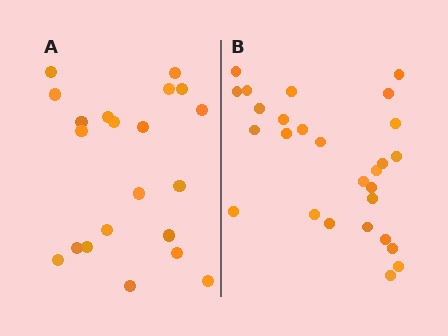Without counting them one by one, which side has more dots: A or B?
Region B (the right region) has more dots.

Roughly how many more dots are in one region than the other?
Region B has about 6 more dots than region A.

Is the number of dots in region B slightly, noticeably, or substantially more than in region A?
Region B has noticeably more, but not dramatically so. The ratio is roughly 1.3 to 1.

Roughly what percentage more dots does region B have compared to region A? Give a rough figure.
About 30% more.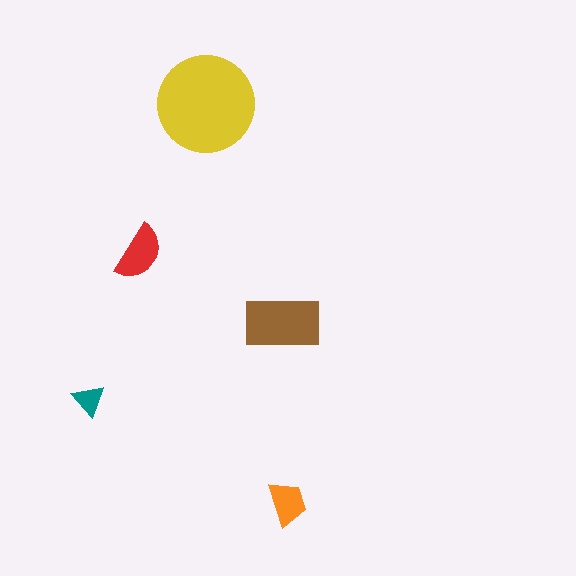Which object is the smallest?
The teal triangle.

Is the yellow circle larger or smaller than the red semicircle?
Larger.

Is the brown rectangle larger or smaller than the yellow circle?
Smaller.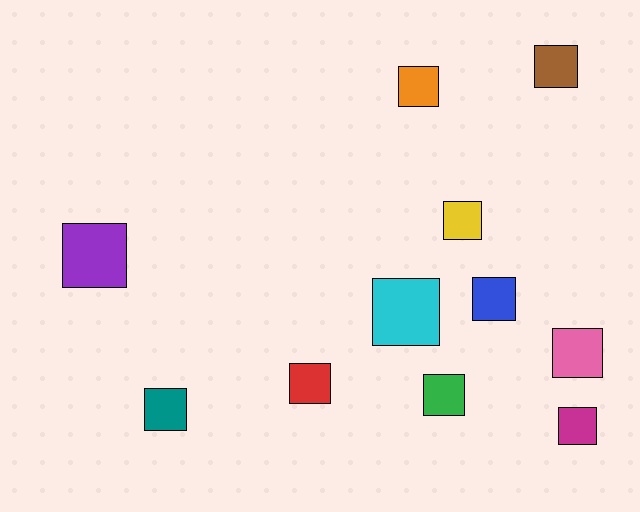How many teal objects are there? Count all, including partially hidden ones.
There is 1 teal object.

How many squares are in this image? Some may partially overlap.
There are 11 squares.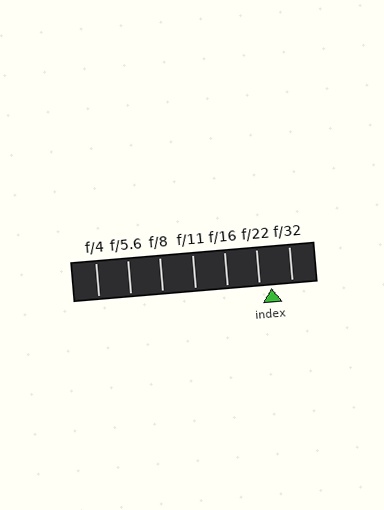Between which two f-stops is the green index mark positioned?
The index mark is between f/22 and f/32.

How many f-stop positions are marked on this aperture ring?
There are 7 f-stop positions marked.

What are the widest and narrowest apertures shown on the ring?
The widest aperture shown is f/4 and the narrowest is f/32.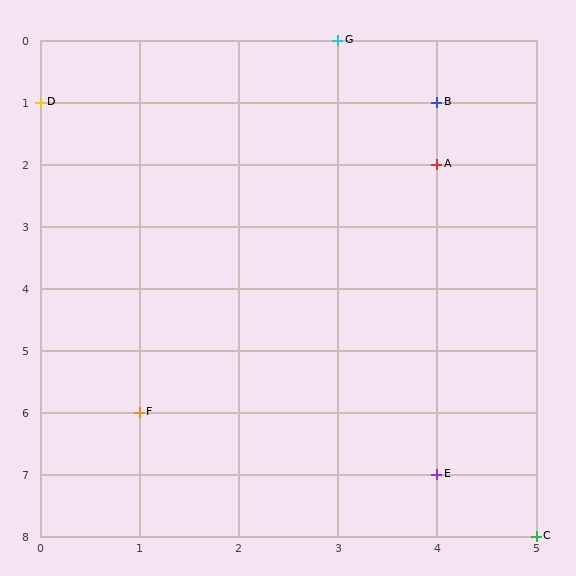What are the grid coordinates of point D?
Point D is at grid coordinates (0, 1).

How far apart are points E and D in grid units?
Points E and D are 4 columns and 6 rows apart (about 7.2 grid units diagonally).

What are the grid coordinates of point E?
Point E is at grid coordinates (4, 7).